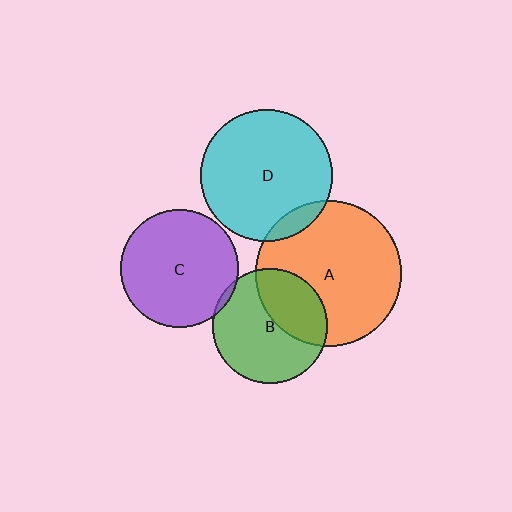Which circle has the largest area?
Circle A (orange).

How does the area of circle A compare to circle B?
Approximately 1.6 times.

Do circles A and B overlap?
Yes.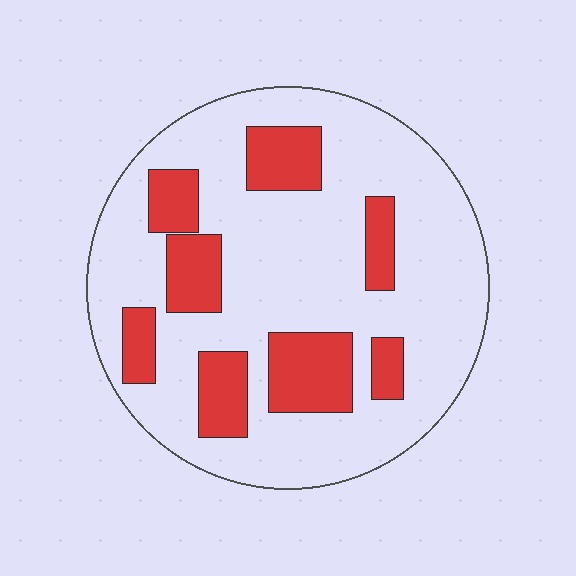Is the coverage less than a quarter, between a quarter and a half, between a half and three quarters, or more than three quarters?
Less than a quarter.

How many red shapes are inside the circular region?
8.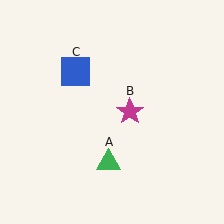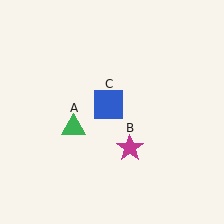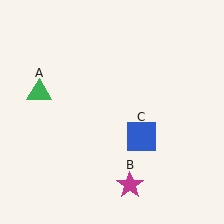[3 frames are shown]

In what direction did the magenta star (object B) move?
The magenta star (object B) moved down.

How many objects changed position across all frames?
3 objects changed position: green triangle (object A), magenta star (object B), blue square (object C).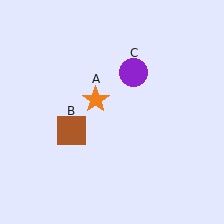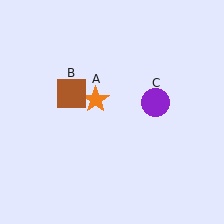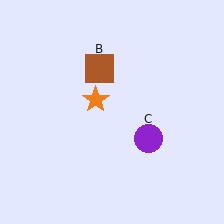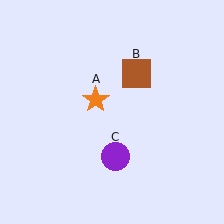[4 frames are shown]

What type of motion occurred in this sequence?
The brown square (object B), purple circle (object C) rotated clockwise around the center of the scene.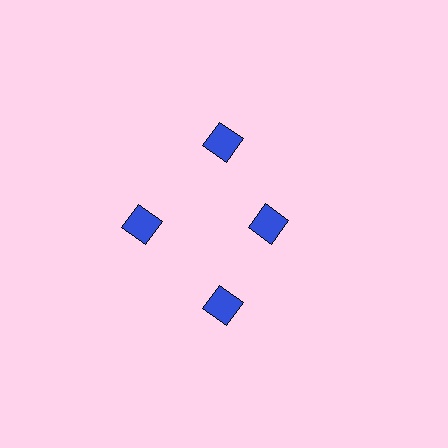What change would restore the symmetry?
The symmetry would be restored by moving it outward, back onto the ring so that all 4 diamonds sit at equal angles and equal distance from the center.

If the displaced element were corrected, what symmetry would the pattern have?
It would have 4-fold rotational symmetry — the pattern would map onto itself every 90 degrees.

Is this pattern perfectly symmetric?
No. The 4 blue diamonds are arranged in a ring, but one element near the 3 o'clock position is pulled inward toward the center, breaking the 4-fold rotational symmetry.